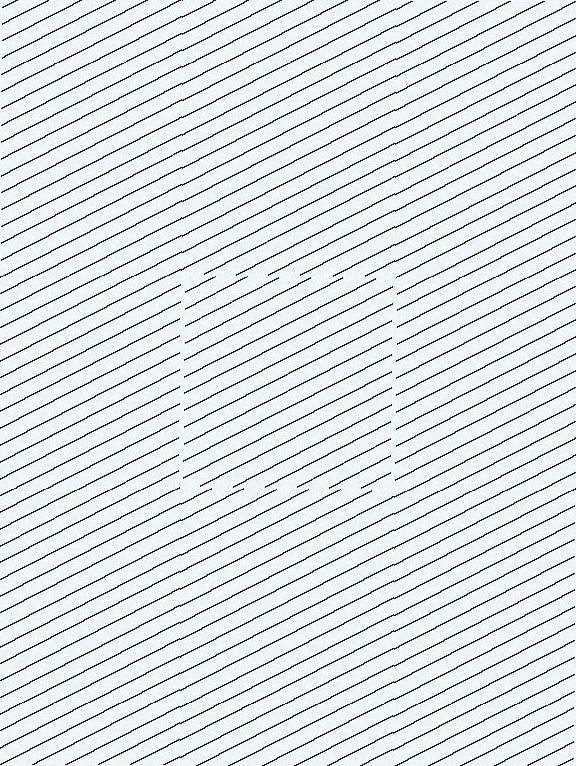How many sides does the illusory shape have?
4 sides — the line-ends trace a square.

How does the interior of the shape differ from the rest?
The interior of the shape contains the same grating, shifted by half a period — the contour is defined by the phase discontinuity where line-ends from the inner and outer gratings abut.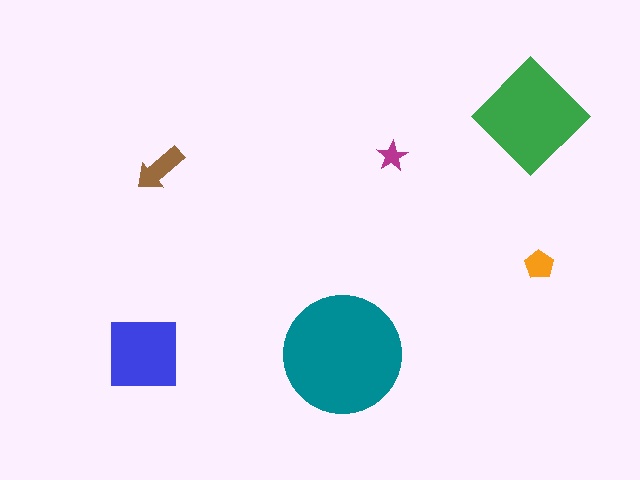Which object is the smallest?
The magenta star.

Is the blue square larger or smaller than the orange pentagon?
Larger.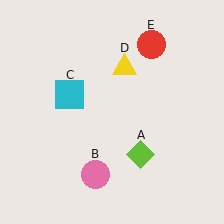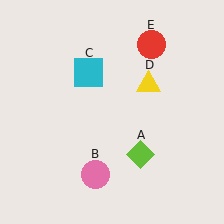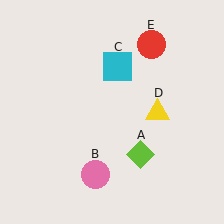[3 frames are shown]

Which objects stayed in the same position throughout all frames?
Lime diamond (object A) and pink circle (object B) and red circle (object E) remained stationary.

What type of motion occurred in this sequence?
The cyan square (object C), yellow triangle (object D) rotated clockwise around the center of the scene.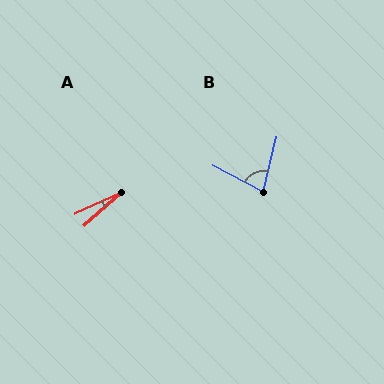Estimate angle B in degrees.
Approximately 76 degrees.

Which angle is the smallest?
A, at approximately 17 degrees.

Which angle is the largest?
B, at approximately 76 degrees.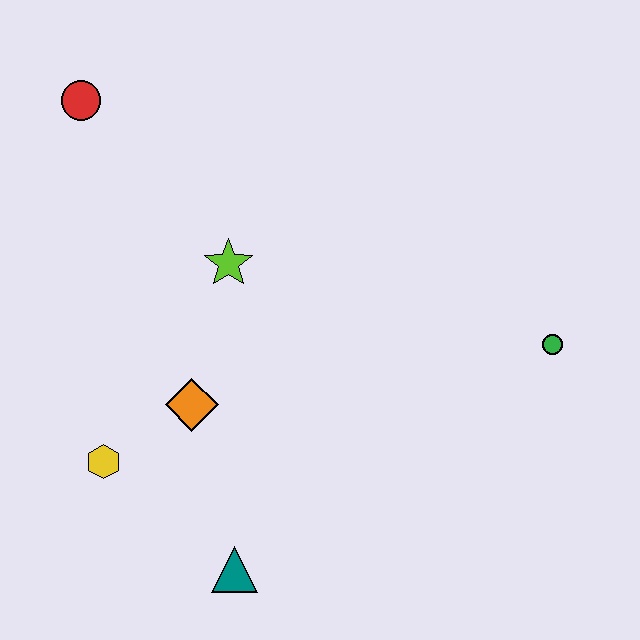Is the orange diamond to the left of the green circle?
Yes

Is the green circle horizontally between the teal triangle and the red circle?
No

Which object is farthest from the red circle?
The green circle is farthest from the red circle.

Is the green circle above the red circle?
No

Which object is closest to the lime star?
The orange diamond is closest to the lime star.